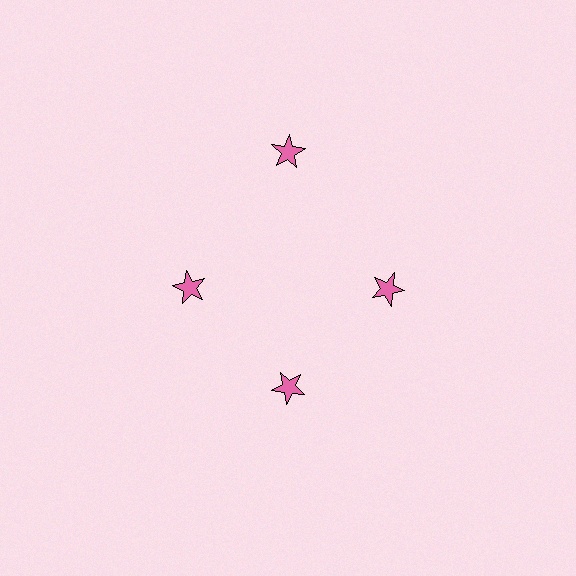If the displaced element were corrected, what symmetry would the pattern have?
It would have 4-fold rotational symmetry — the pattern would map onto itself every 90 degrees.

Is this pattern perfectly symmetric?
No. The 4 pink stars are arranged in a ring, but one element near the 12 o'clock position is pushed outward from the center, breaking the 4-fold rotational symmetry.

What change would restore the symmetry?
The symmetry would be restored by moving it inward, back onto the ring so that all 4 stars sit at equal angles and equal distance from the center.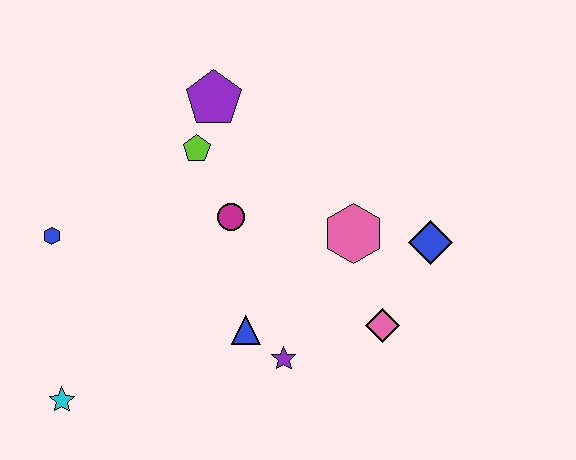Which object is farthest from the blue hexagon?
The blue diamond is farthest from the blue hexagon.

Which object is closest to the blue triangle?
The purple star is closest to the blue triangle.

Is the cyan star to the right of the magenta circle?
No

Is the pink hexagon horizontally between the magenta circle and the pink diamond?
Yes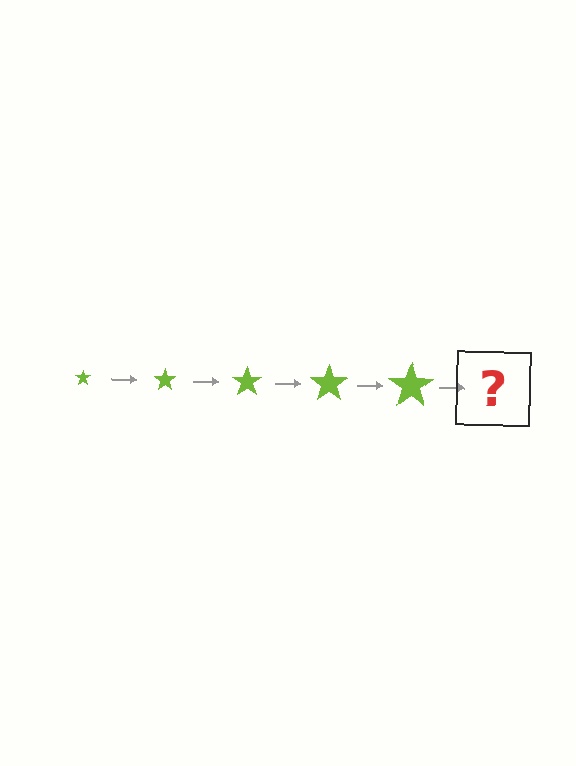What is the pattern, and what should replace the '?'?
The pattern is that the star gets progressively larger each step. The '?' should be a lime star, larger than the previous one.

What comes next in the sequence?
The next element should be a lime star, larger than the previous one.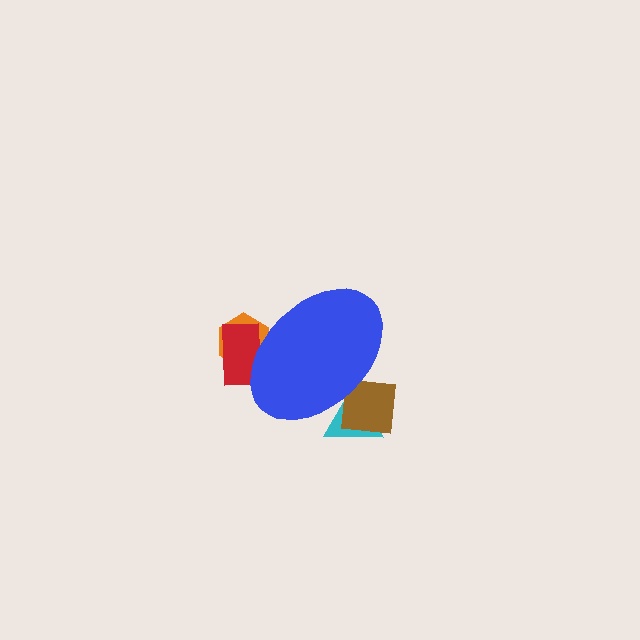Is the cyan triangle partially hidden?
Yes, the cyan triangle is partially hidden behind the blue ellipse.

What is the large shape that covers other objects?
A blue ellipse.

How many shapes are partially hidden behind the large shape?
4 shapes are partially hidden.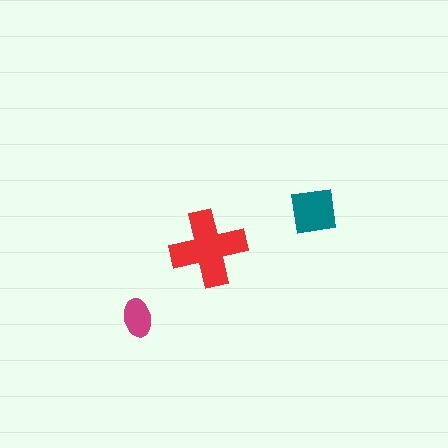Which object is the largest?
The red cross.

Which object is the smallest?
The magenta ellipse.